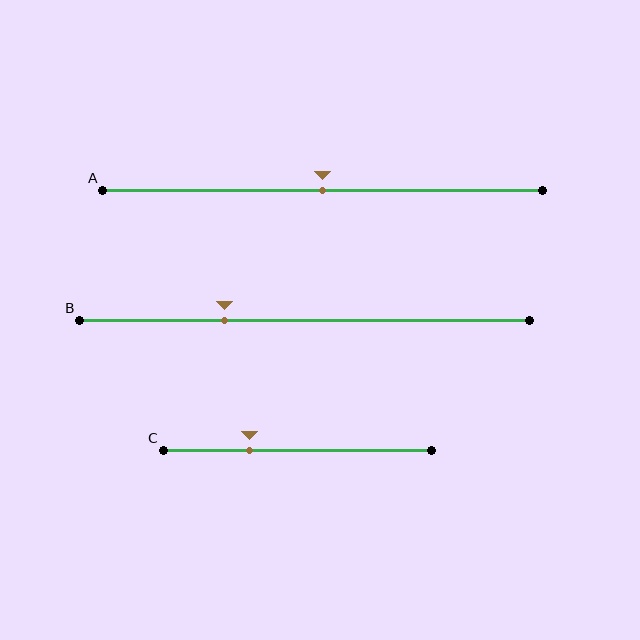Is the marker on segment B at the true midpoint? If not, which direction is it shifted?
No, the marker on segment B is shifted to the left by about 18% of the segment length.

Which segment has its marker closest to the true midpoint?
Segment A has its marker closest to the true midpoint.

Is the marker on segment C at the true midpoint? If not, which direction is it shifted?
No, the marker on segment C is shifted to the left by about 18% of the segment length.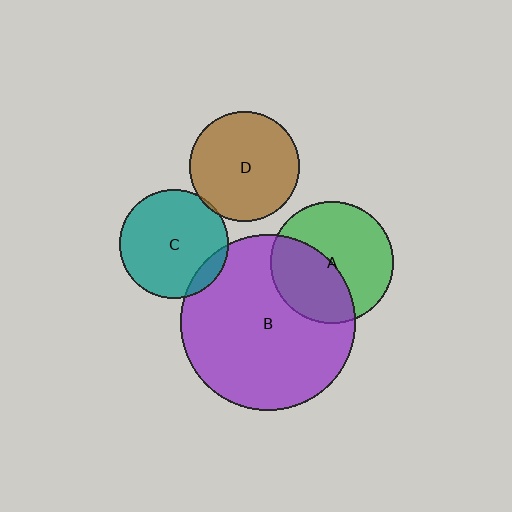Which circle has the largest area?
Circle B (purple).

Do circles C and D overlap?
Yes.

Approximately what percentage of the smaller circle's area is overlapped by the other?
Approximately 5%.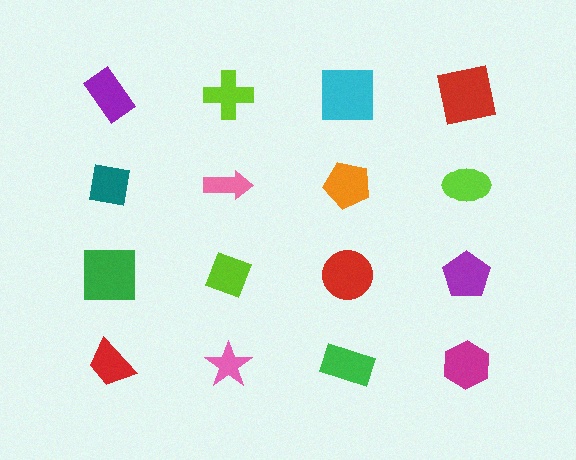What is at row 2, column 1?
A teal square.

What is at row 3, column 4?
A purple pentagon.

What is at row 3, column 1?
A green square.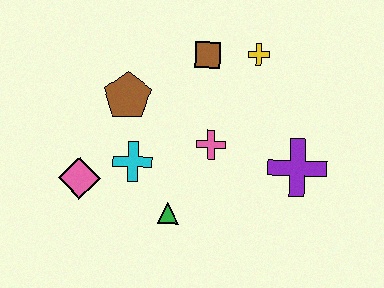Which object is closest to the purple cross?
The pink cross is closest to the purple cross.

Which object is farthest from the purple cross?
The pink diamond is farthest from the purple cross.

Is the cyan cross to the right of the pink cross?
No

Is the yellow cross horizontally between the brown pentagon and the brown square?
No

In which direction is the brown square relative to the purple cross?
The brown square is above the purple cross.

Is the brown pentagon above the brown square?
No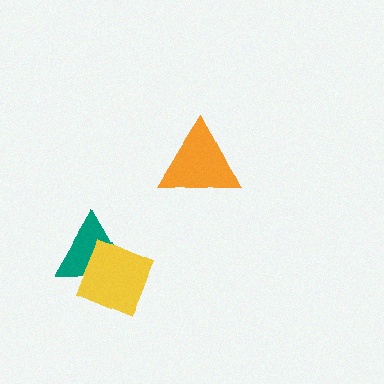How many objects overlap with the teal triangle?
1 object overlaps with the teal triangle.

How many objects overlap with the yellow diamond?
1 object overlaps with the yellow diamond.